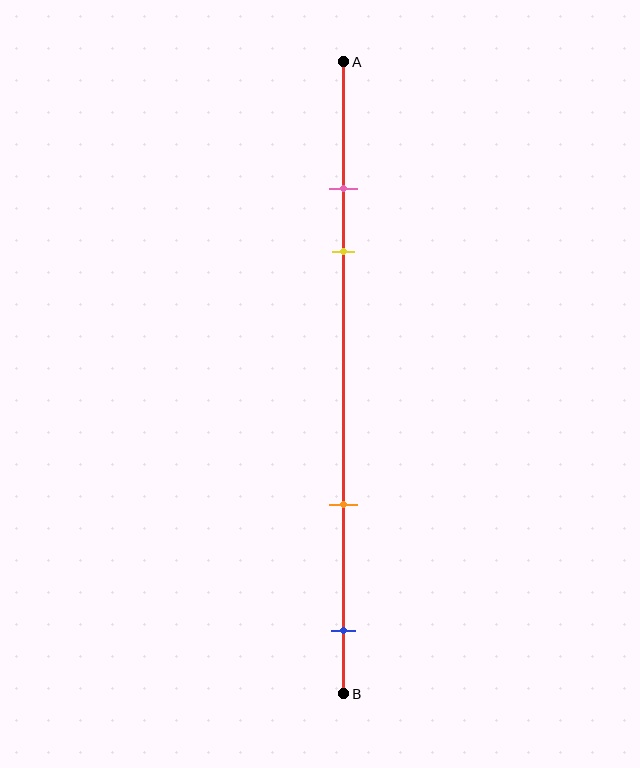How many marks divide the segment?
There are 4 marks dividing the segment.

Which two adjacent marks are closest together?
The pink and yellow marks are the closest adjacent pair.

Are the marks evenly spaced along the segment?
No, the marks are not evenly spaced.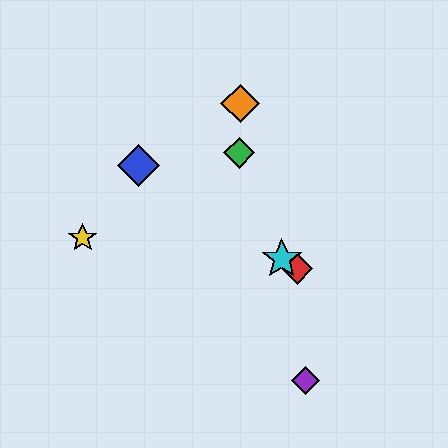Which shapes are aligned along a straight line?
The red diamond, the blue diamond, the cyan star are aligned along a straight line.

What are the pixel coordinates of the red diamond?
The red diamond is at (297, 269).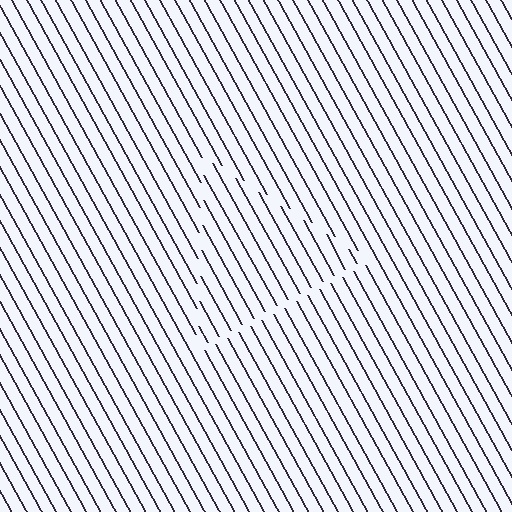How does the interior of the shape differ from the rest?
The interior of the shape contains the same grating, shifted by half a period — the contour is defined by the phase discontinuity where line-ends from the inner and outer gratings abut.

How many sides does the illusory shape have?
3 sides — the line-ends trace a triangle.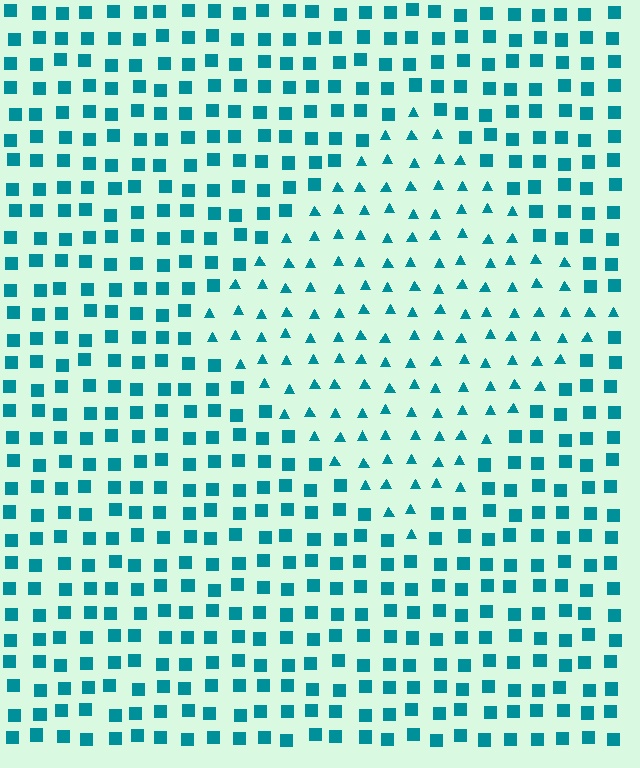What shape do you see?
I see a diamond.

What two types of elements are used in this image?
The image uses triangles inside the diamond region and squares outside it.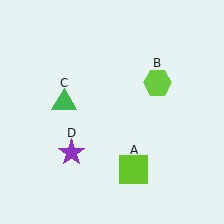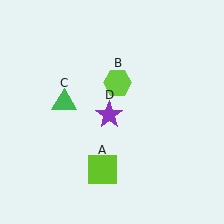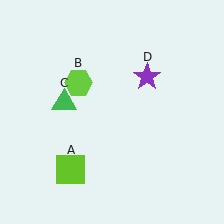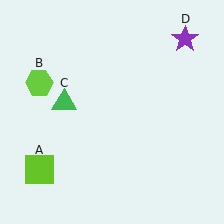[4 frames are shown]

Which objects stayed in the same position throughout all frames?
Green triangle (object C) remained stationary.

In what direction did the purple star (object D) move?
The purple star (object D) moved up and to the right.